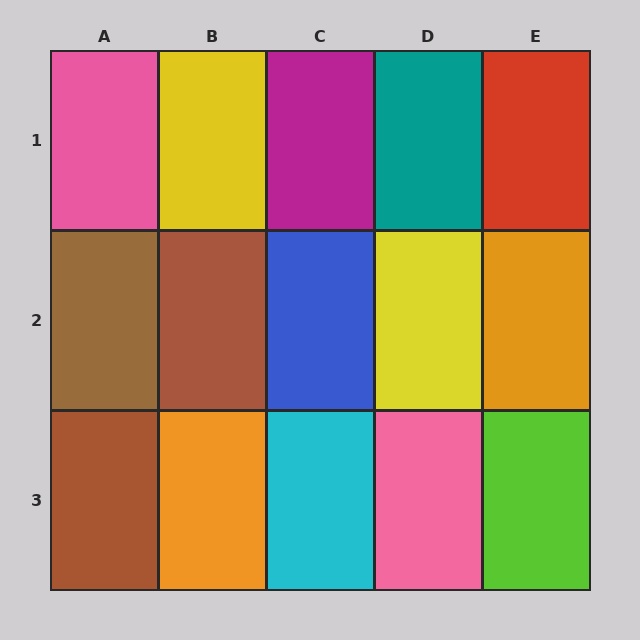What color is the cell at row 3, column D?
Pink.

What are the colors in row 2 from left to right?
Brown, brown, blue, yellow, orange.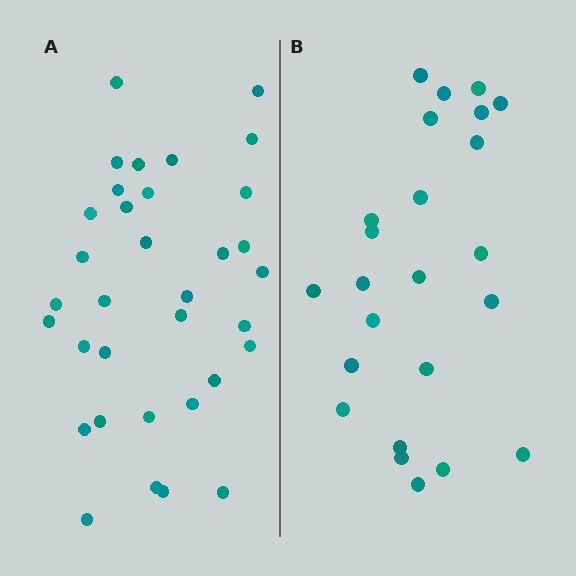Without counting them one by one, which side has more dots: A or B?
Region A (the left region) has more dots.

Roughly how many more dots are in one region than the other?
Region A has roughly 10 or so more dots than region B.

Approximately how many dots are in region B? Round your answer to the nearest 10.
About 20 dots. (The exact count is 24, which rounds to 20.)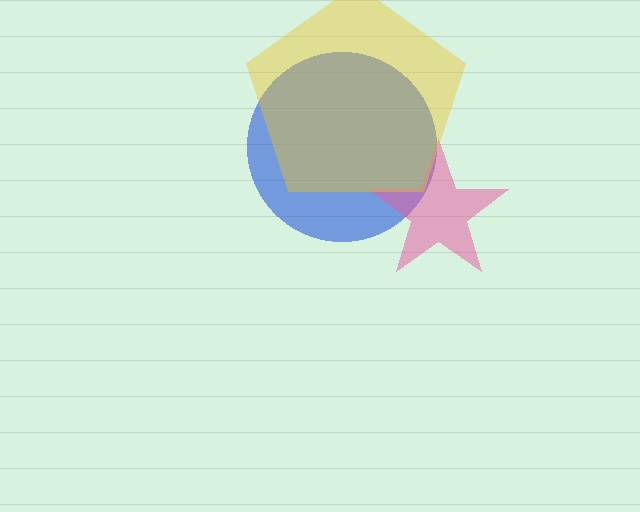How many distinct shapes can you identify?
There are 3 distinct shapes: a blue circle, a pink star, a yellow pentagon.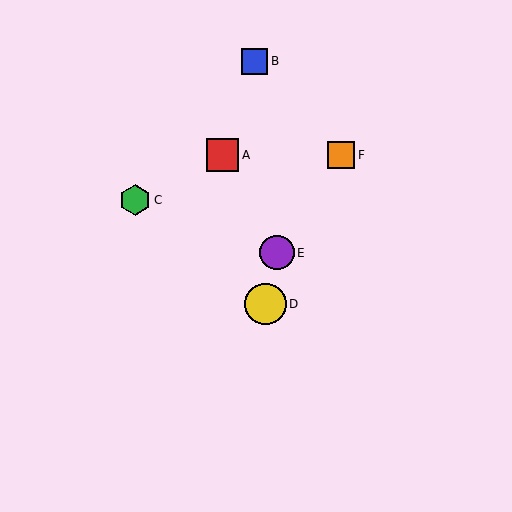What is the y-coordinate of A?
Object A is at y≈155.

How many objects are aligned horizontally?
2 objects (A, F) are aligned horizontally.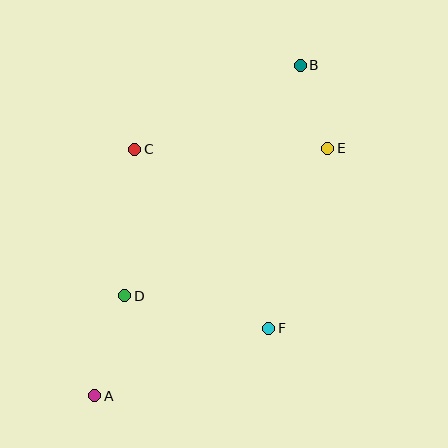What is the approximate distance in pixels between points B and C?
The distance between B and C is approximately 186 pixels.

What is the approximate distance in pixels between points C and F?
The distance between C and F is approximately 224 pixels.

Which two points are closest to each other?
Points B and E are closest to each other.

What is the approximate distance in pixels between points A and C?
The distance between A and C is approximately 250 pixels.